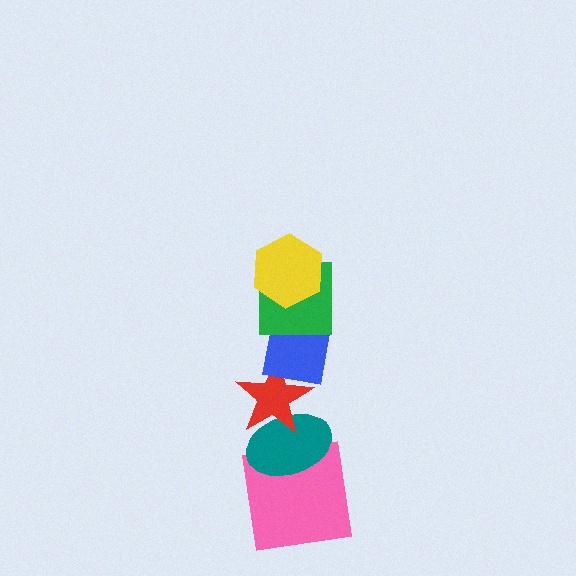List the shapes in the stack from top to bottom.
From top to bottom: the yellow hexagon, the green square, the blue square, the red star, the teal ellipse, the pink square.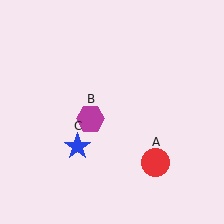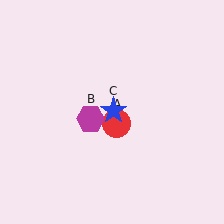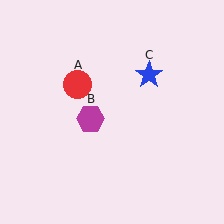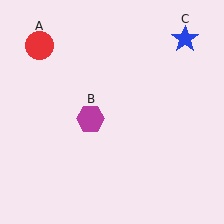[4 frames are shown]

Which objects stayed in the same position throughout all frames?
Magenta hexagon (object B) remained stationary.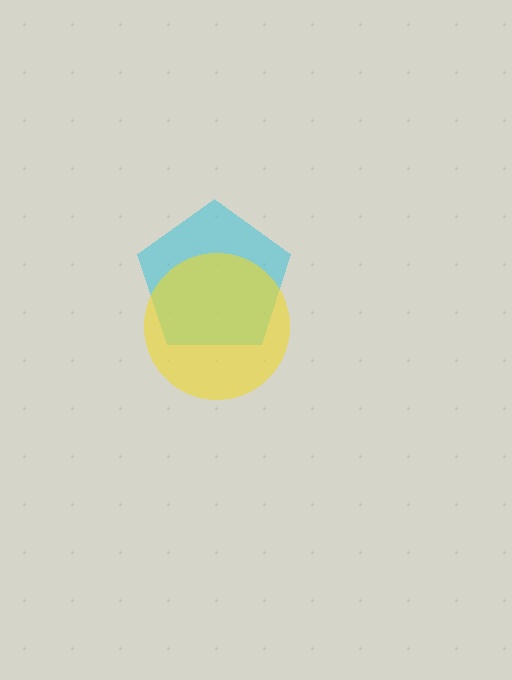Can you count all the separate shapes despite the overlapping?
Yes, there are 2 separate shapes.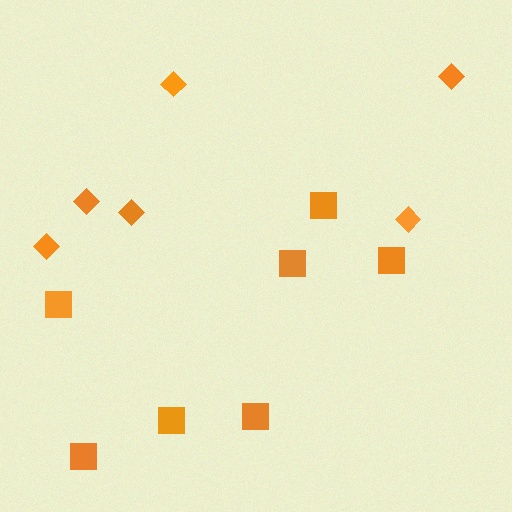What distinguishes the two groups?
There are 2 groups: one group of diamonds (6) and one group of squares (7).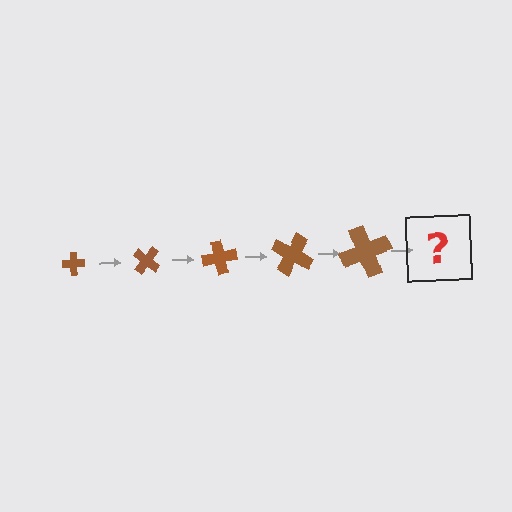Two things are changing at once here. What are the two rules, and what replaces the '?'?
The two rules are that the cross grows larger each step and it rotates 40 degrees each step. The '?' should be a cross, larger than the previous one and rotated 200 degrees from the start.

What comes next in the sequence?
The next element should be a cross, larger than the previous one and rotated 200 degrees from the start.